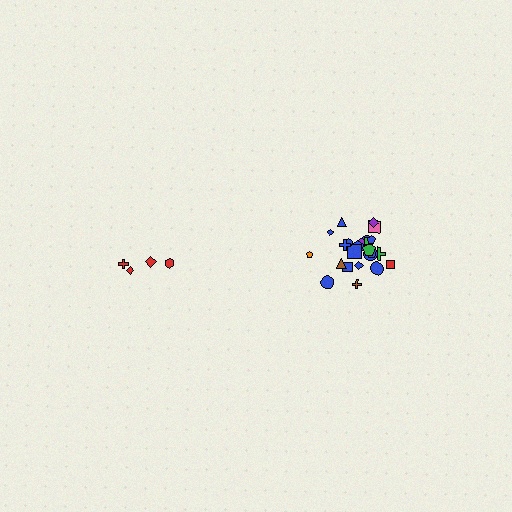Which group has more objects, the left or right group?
The right group.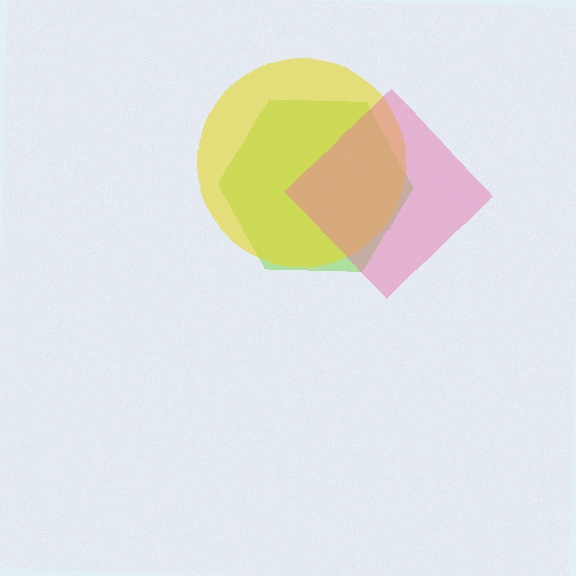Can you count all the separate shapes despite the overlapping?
Yes, there are 3 separate shapes.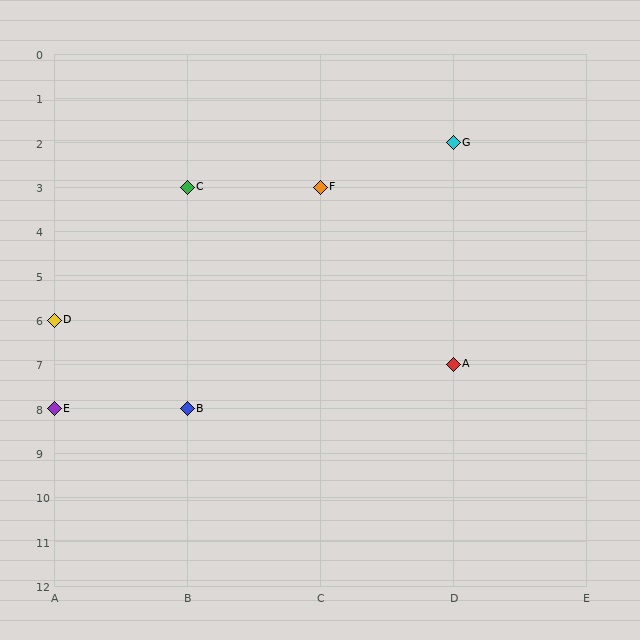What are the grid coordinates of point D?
Point D is at grid coordinates (A, 6).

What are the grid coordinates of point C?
Point C is at grid coordinates (B, 3).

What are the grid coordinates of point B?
Point B is at grid coordinates (B, 8).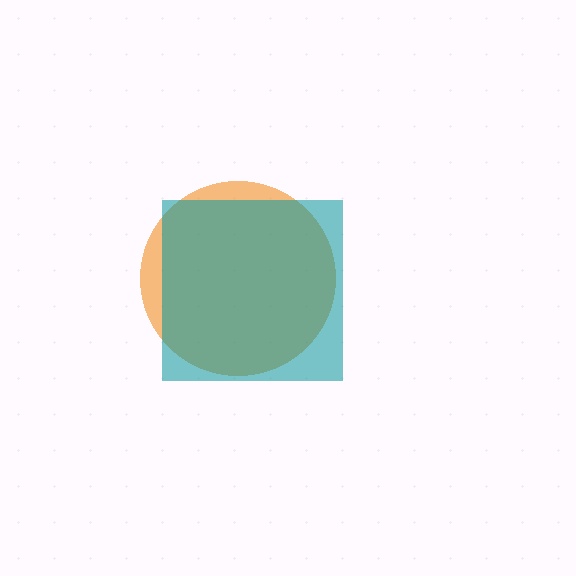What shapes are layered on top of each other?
The layered shapes are: an orange circle, a teal square.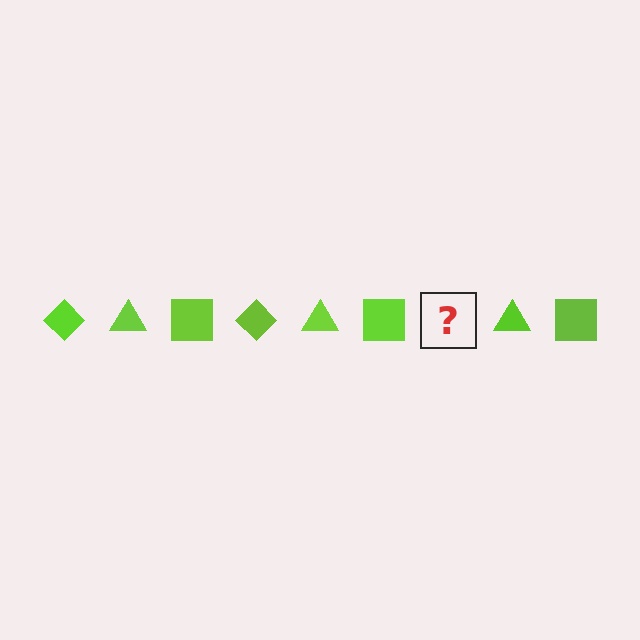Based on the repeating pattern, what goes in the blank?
The blank should be a lime diamond.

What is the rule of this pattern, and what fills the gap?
The rule is that the pattern cycles through diamond, triangle, square shapes in lime. The gap should be filled with a lime diamond.